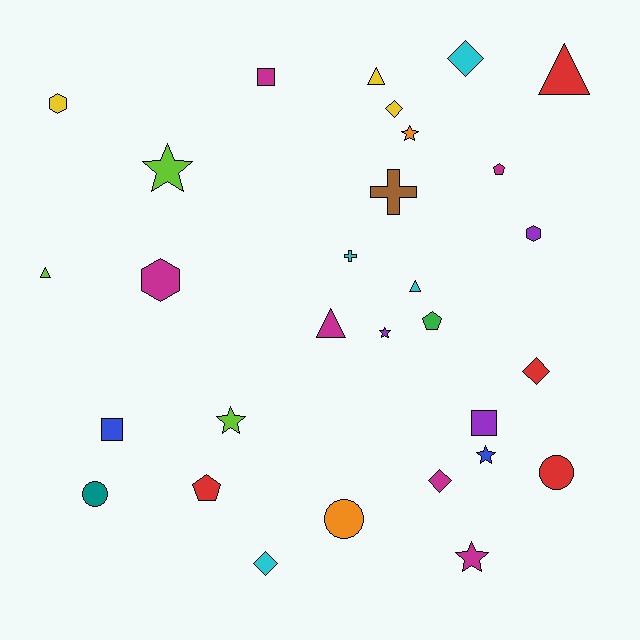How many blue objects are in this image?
There are 2 blue objects.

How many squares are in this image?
There are 3 squares.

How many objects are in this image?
There are 30 objects.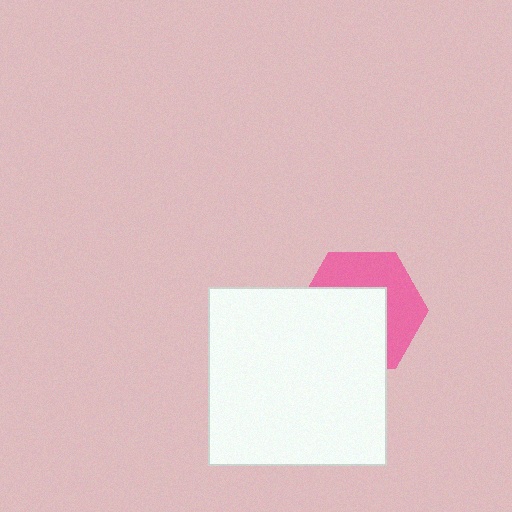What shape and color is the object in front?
The object in front is a white square.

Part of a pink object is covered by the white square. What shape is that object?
It is a hexagon.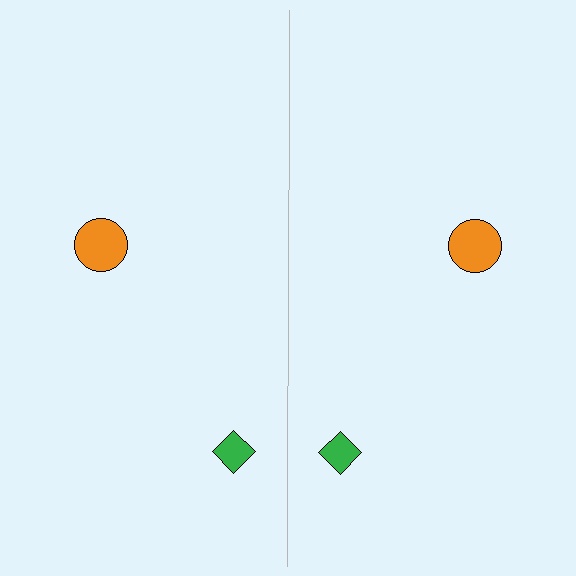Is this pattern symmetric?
Yes, this pattern has bilateral (reflection) symmetry.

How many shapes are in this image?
There are 4 shapes in this image.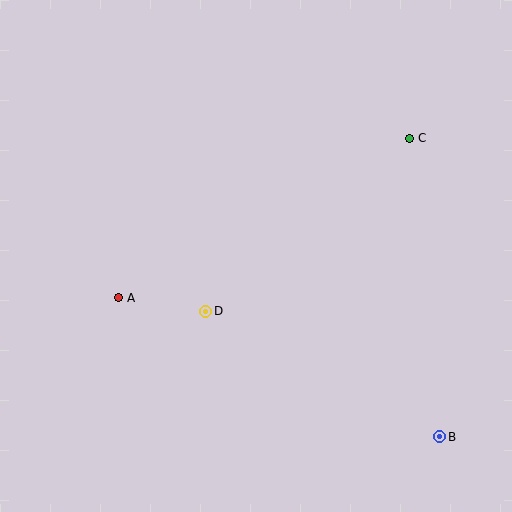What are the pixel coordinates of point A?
Point A is at (119, 298).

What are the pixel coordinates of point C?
Point C is at (410, 138).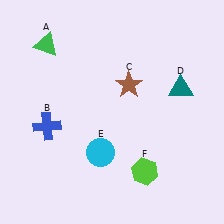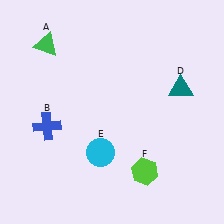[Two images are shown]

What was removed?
The brown star (C) was removed in Image 2.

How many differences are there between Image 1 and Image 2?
There is 1 difference between the two images.